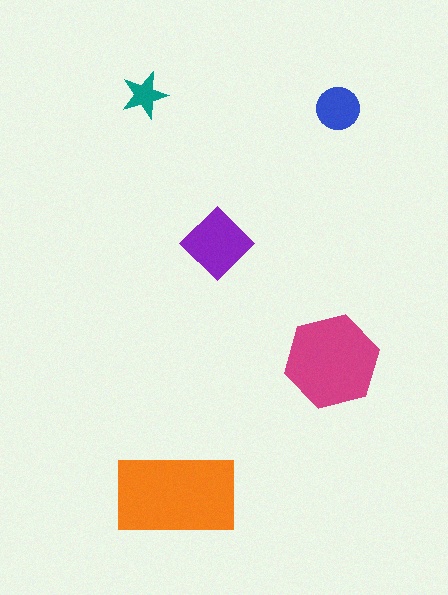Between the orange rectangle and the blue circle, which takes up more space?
The orange rectangle.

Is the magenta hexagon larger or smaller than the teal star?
Larger.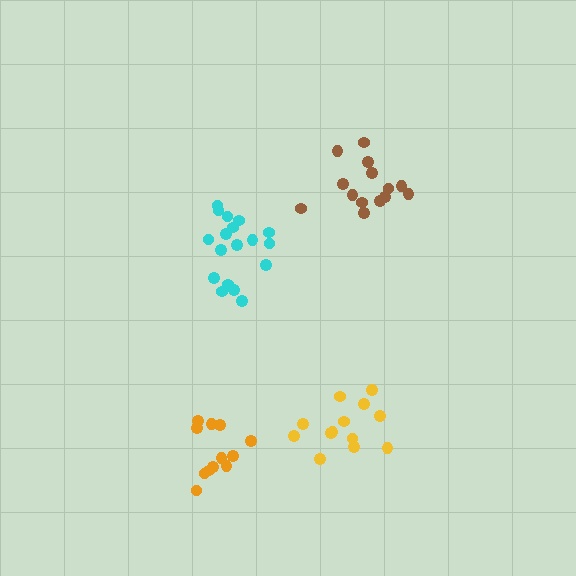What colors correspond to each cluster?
The clusters are colored: cyan, orange, yellow, brown.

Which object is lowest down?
The orange cluster is bottommost.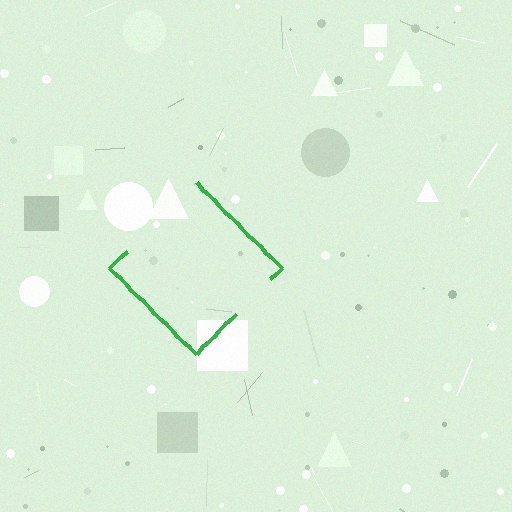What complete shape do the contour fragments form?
The contour fragments form a diamond.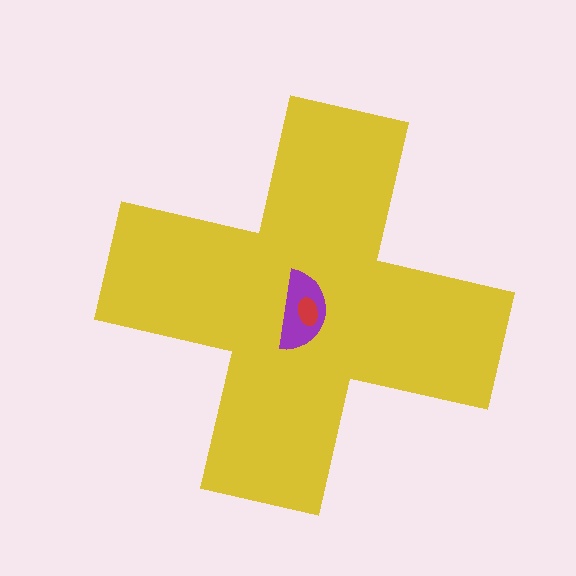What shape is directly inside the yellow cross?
The purple semicircle.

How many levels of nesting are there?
3.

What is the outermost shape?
The yellow cross.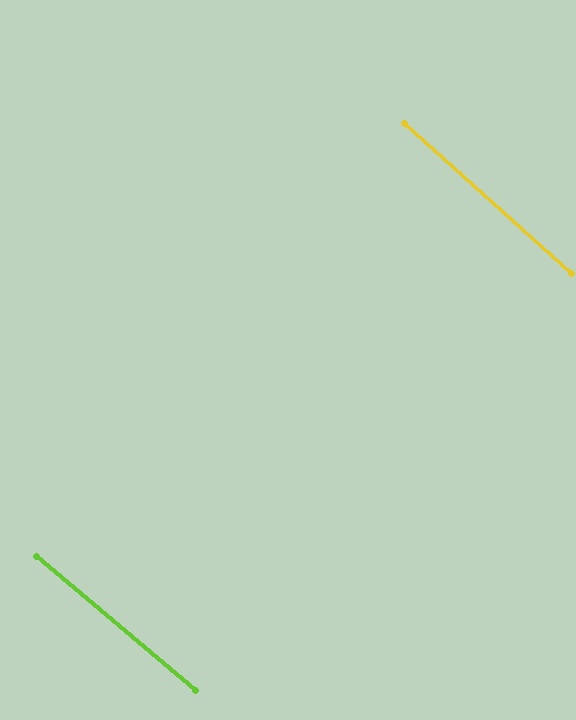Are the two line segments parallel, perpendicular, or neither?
Parallel — their directions differ by only 1.9°.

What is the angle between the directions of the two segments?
Approximately 2 degrees.